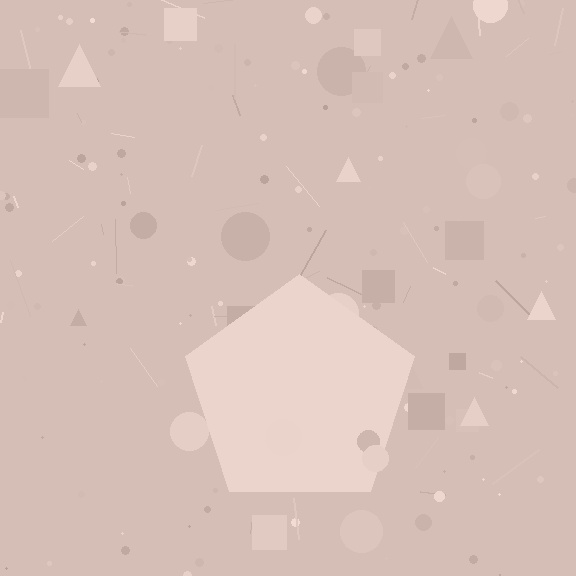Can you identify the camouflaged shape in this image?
The camouflaged shape is a pentagon.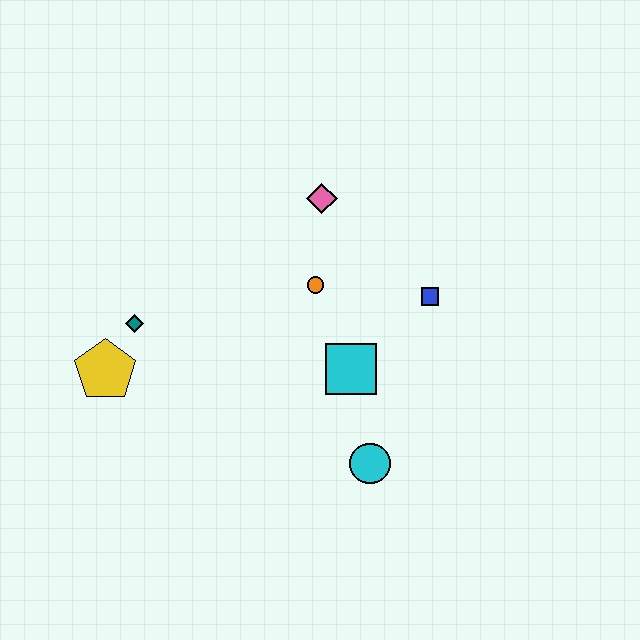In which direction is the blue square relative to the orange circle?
The blue square is to the right of the orange circle.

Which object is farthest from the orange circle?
The yellow pentagon is farthest from the orange circle.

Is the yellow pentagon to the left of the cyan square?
Yes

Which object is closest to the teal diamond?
The yellow pentagon is closest to the teal diamond.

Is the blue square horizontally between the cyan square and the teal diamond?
No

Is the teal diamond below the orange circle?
Yes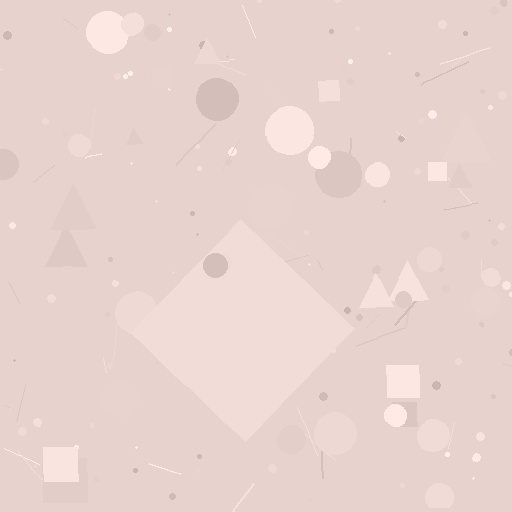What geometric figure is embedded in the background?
A diamond is embedded in the background.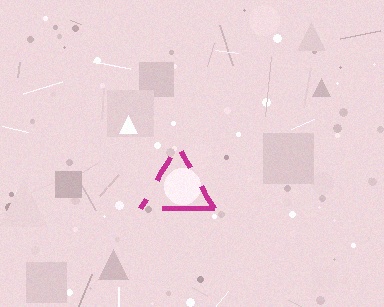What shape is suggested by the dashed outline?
The dashed outline suggests a triangle.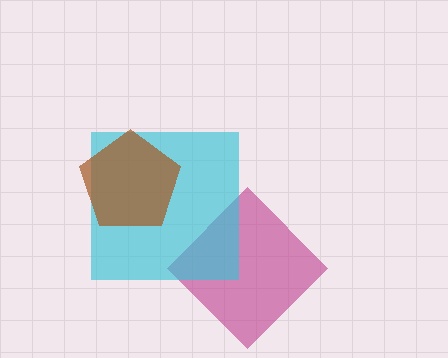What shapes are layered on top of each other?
The layered shapes are: a magenta diamond, a cyan square, a brown pentagon.